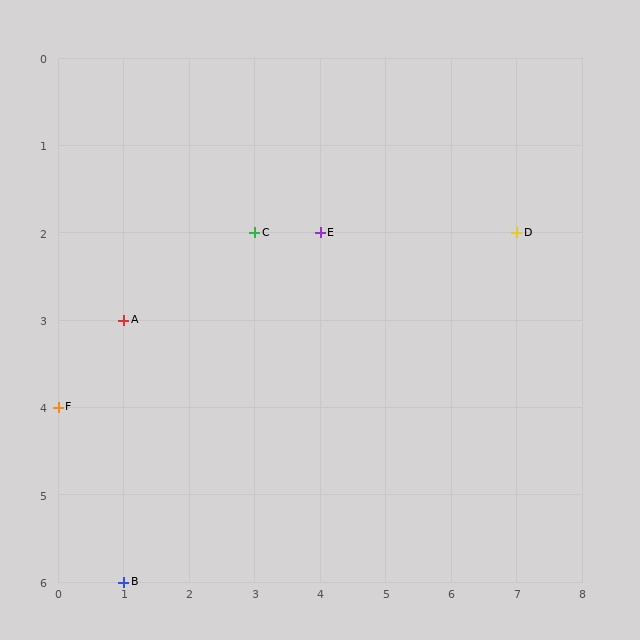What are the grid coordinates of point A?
Point A is at grid coordinates (1, 3).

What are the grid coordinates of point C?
Point C is at grid coordinates (3, 2).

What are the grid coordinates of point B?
Point B is at grid coordinates (1, 6).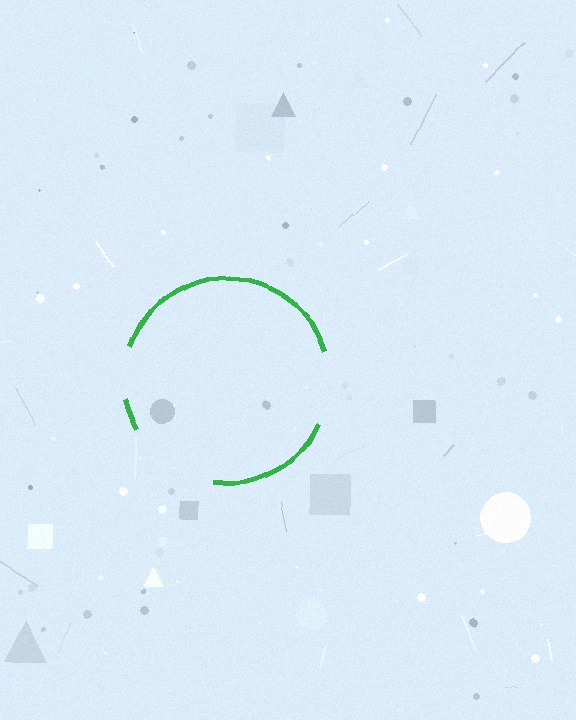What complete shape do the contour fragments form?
The contour fragments form a circle.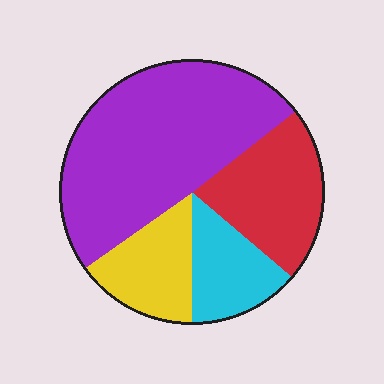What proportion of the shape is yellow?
Yellow covers around 15% of the shape.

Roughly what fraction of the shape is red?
Red covers roughly 20% of the shape.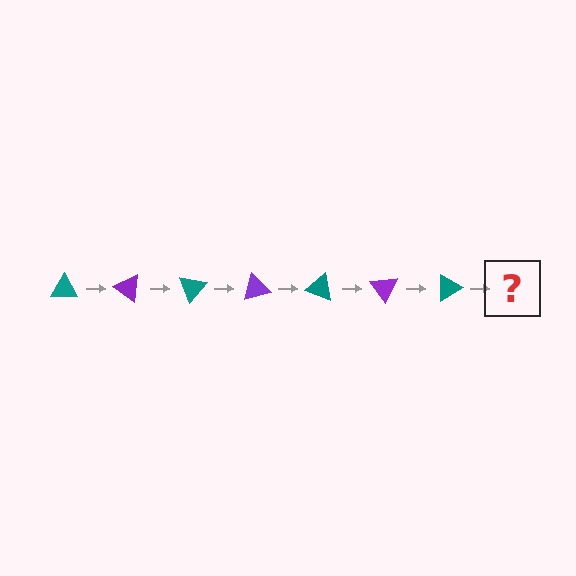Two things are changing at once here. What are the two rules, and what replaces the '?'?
The two rules are that it rotates 35 degrees each step and the color cycles through teal and purple. The '?' should be a purple triangle, rotated 245 degrees from the start.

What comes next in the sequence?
The next element should be a purple triangle, rotated 245 degrees from the start.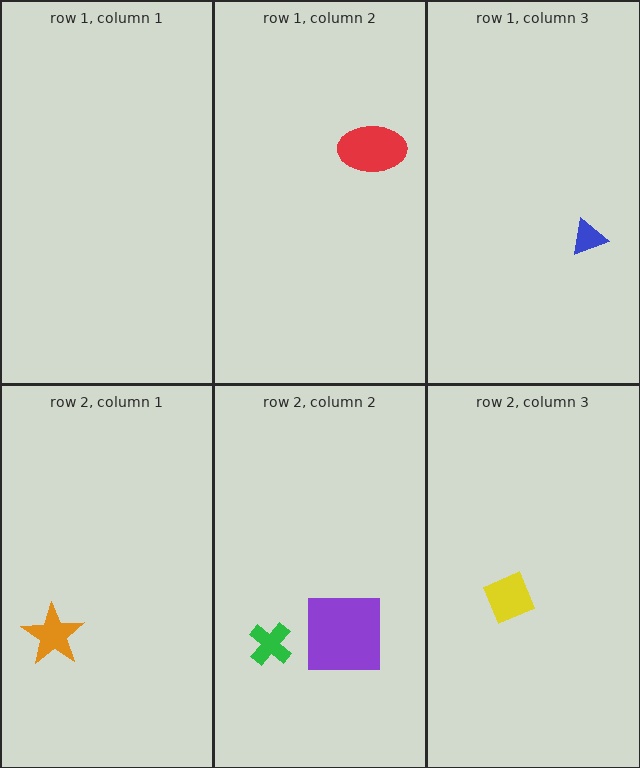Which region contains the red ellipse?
The row 1, column 2 region.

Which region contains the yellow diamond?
The row 2, column 3 region.